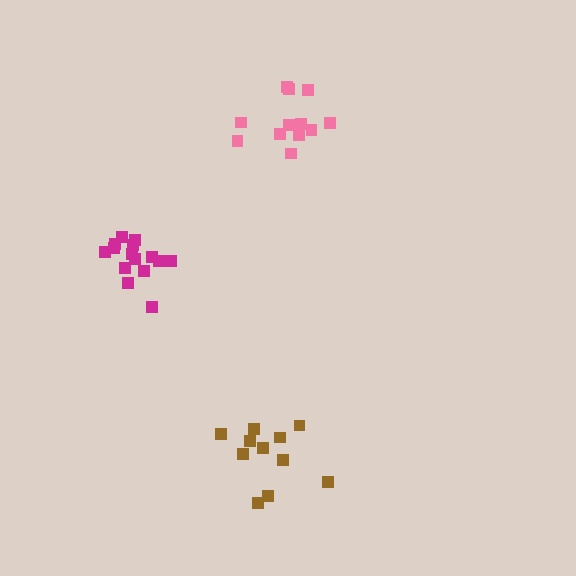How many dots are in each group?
Group 1: 11 dots, Group 2: 15 dots, Group 3: 12 dots (38 total).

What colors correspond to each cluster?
The clusters are colored: brown, magenta, pink.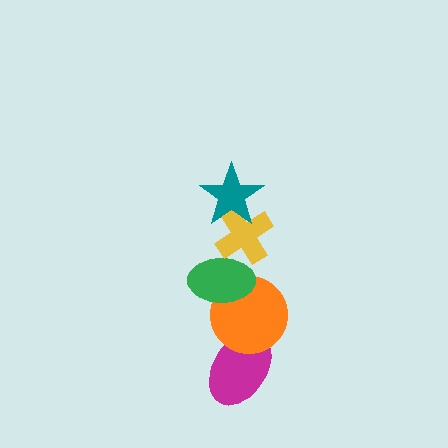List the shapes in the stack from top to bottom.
From top to bottom: the teal star, the yellow cross, the green ellipse, the orange circle, the magenta ellipse.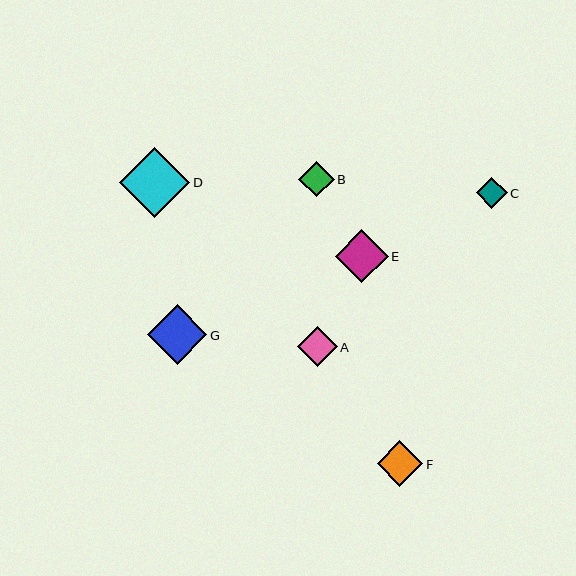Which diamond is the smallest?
Diamond C is the smallest with a size of approximately 31 pixels.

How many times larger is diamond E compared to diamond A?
Diamond E is approximately 1.3 times the size of diamond A.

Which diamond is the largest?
Diamond D is the largest with a size of approximately 70 pixels.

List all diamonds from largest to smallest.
From largest to smallest: D, G, E, F, A, B, C.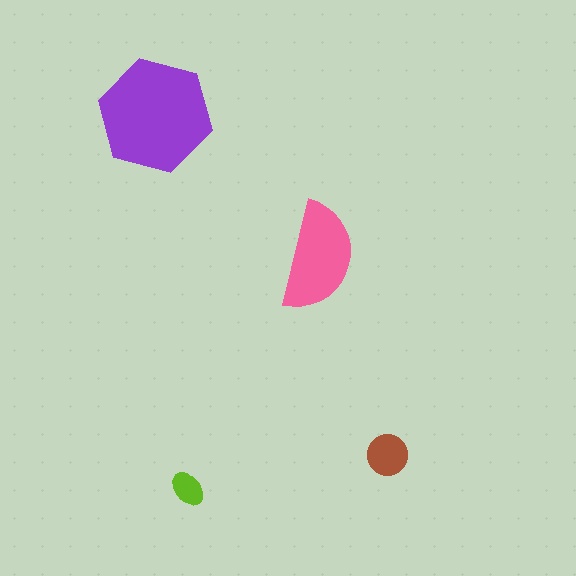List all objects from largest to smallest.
The purple hexagon, the pink semicircle, the brown circle, the lime ellipse.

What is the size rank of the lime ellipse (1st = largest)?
4th.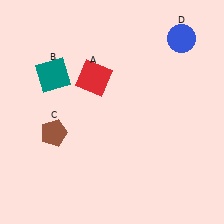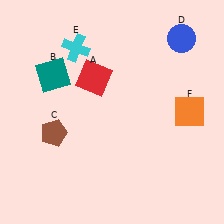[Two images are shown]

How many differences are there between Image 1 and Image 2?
There are 2 differences between the two images.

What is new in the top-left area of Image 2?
A cyan cross (E) was added in the top-left area of Image 2.